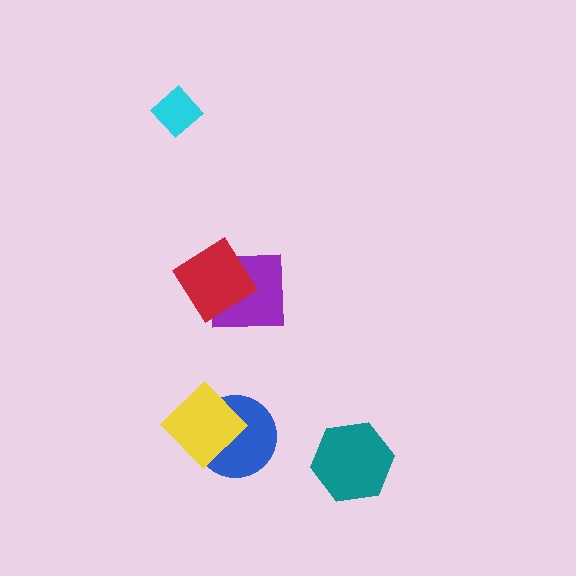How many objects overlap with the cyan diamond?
0 objects overlap with the cyan diamond.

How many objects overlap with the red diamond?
1 object overlaps with the red diamond.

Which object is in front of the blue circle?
The yellow diamond is in front of the blue circle.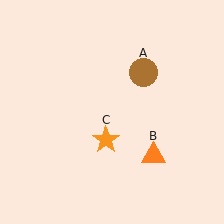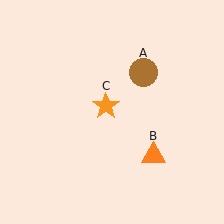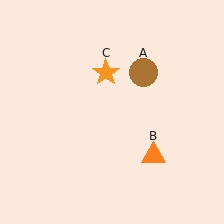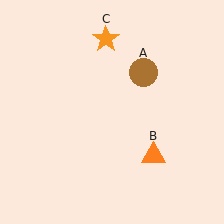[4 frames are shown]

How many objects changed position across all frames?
1 object changed position: orange star (object C).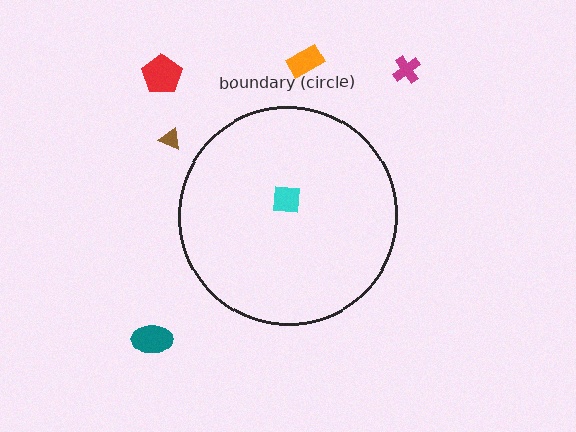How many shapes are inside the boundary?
1 inside, 5 outside.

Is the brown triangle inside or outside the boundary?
Outside.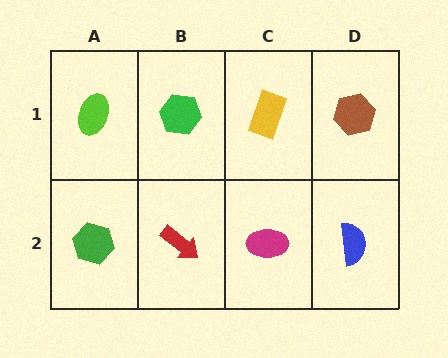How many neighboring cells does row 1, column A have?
2.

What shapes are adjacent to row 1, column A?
A green hexagon (row 2, column A), a green hexagon (row 1, column B).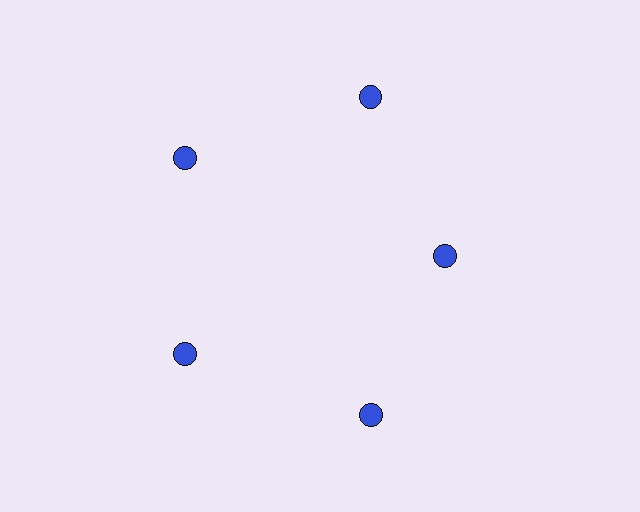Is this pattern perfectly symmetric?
No. The 5 blue circles are arranged in a ring, but one element near the 3 o'clock position is pulled inward toward the center, breaking the 5-fold rotational symmetry.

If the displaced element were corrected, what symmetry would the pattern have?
It would have 5-fold rotational symmetry — the pattern would map onto itself every 72 degrees.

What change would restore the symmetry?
The symmetry would be restored by moving it outward, back onto the ring so that all 5 circles sit at equal angles and equal distance from the center.